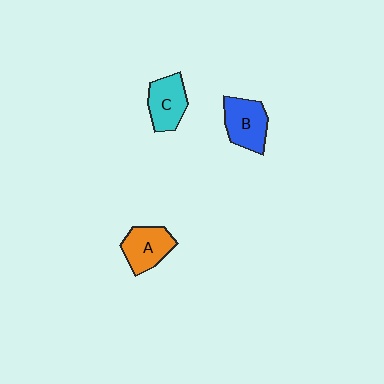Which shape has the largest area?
Shape B (blue).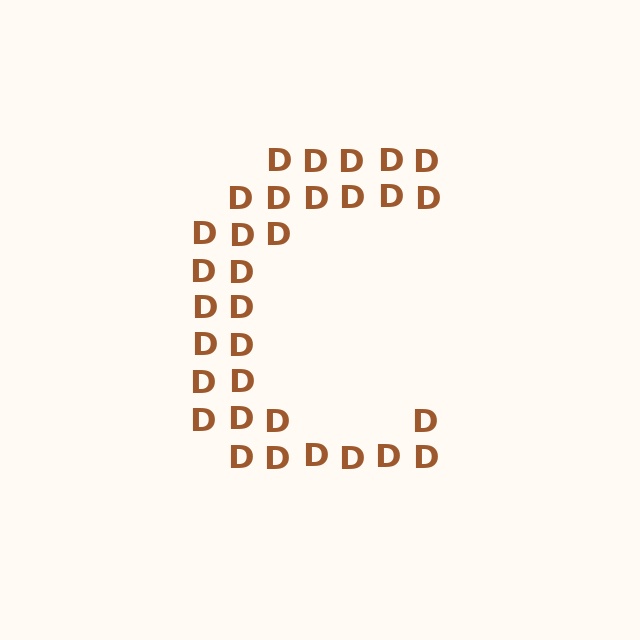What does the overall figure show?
The overall figure shows the letter C.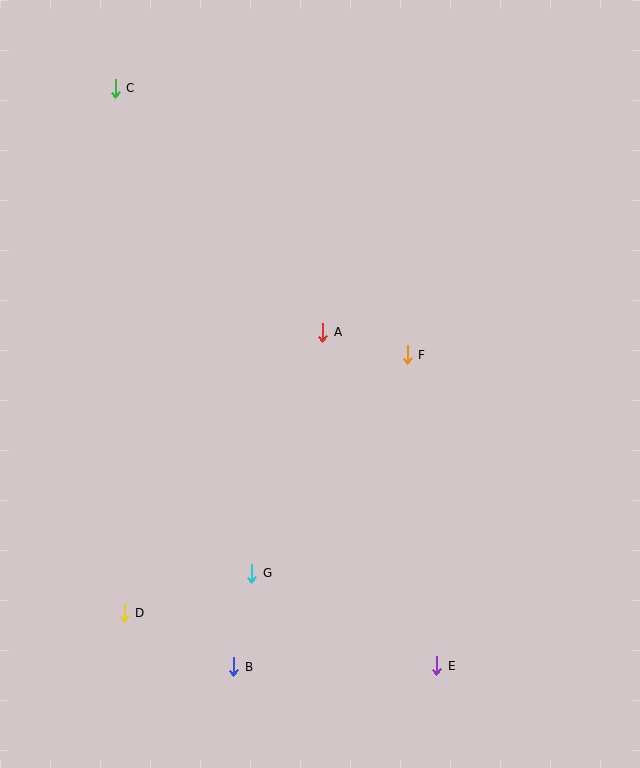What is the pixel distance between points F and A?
The distance between F and A is 87 pixels.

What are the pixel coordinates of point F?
Point F is at (407, 355).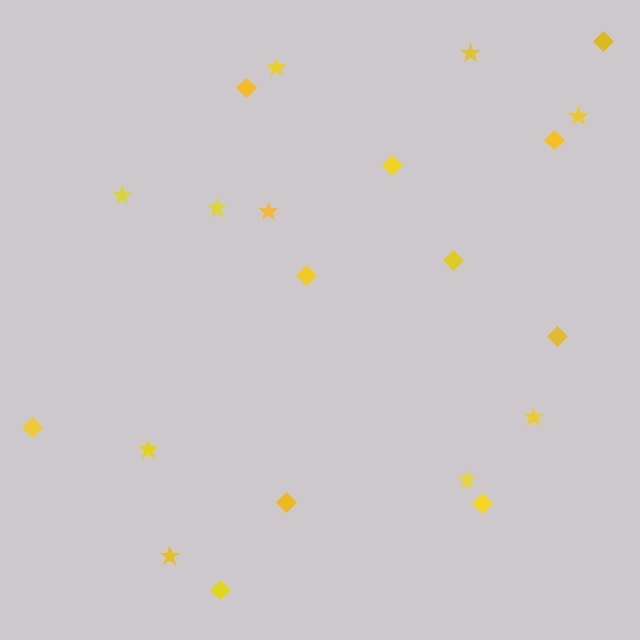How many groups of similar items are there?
There are 2 groups: one group of stars (10) and one group of diamonds (11).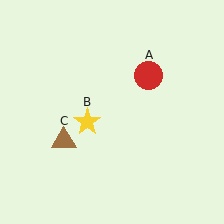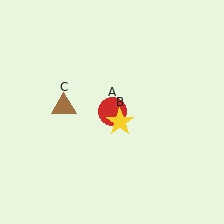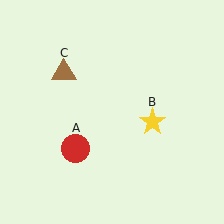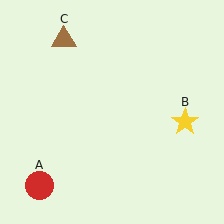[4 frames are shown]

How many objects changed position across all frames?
3 objects changed position: red circle (object A), yellow star (object B), brown triangle (object C).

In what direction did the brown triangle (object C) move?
The brown triangle (object C) moved up.